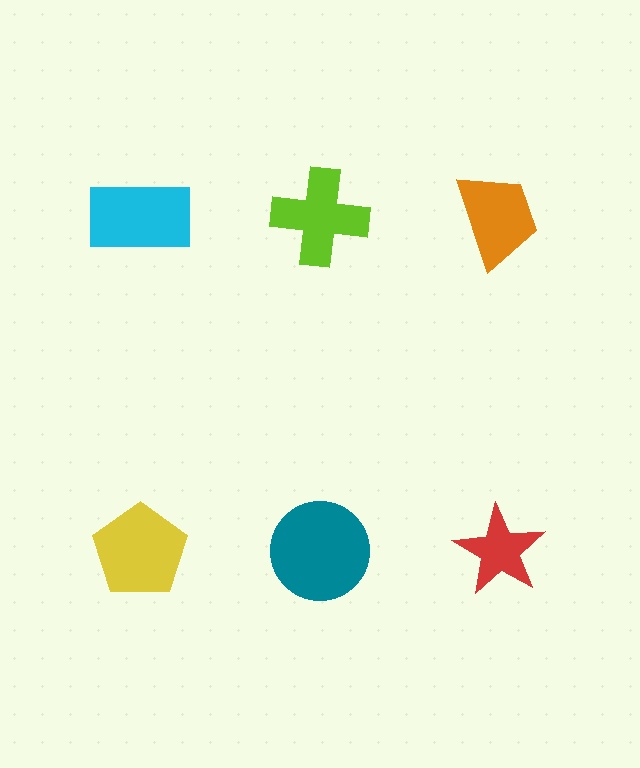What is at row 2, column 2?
A teal circle.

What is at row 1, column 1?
A cyan rectangle.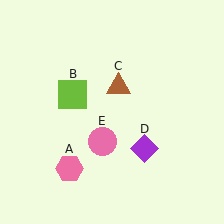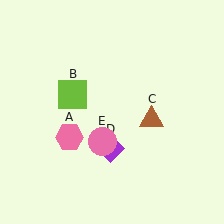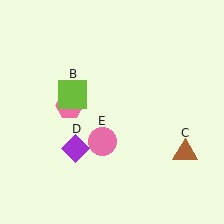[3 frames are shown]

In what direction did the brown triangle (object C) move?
The brown triangle (object C) moved down and to the right.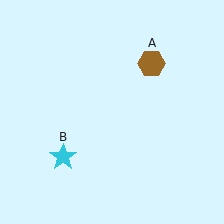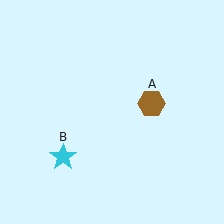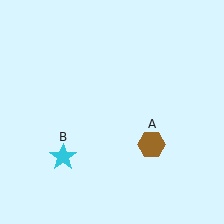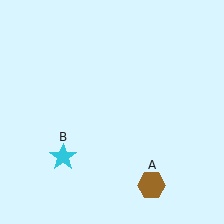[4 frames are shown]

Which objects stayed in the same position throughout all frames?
Cyan star (object B) remained stationary.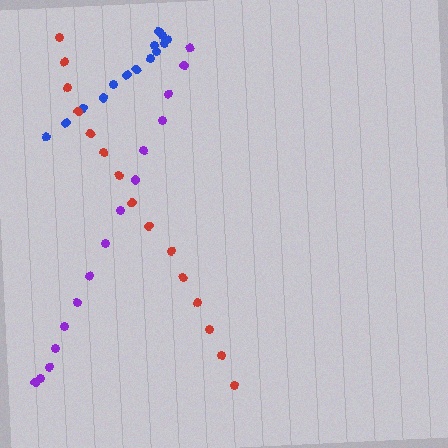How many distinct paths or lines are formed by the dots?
There are 3 distinct paths.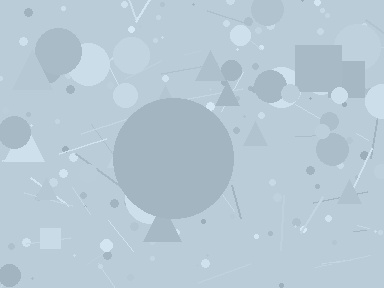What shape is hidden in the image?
A circle is hidden in the image.